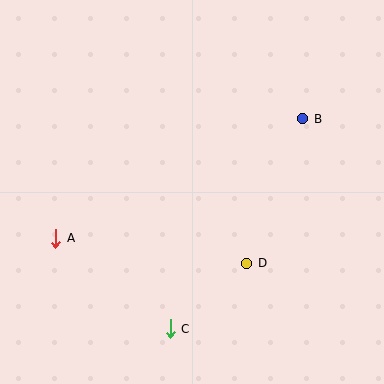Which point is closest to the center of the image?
Point D at (247, 263) is closest to the center.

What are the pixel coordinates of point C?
Point C is at (170, 329).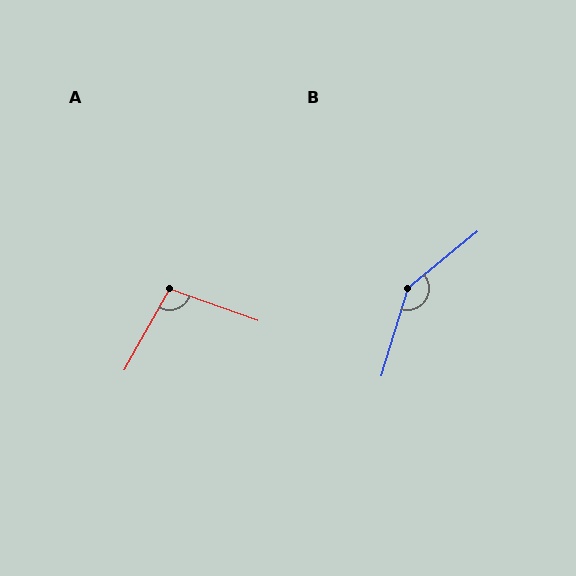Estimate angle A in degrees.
Approximately 100 degrees.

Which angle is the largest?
B, at approximately 146 degrees.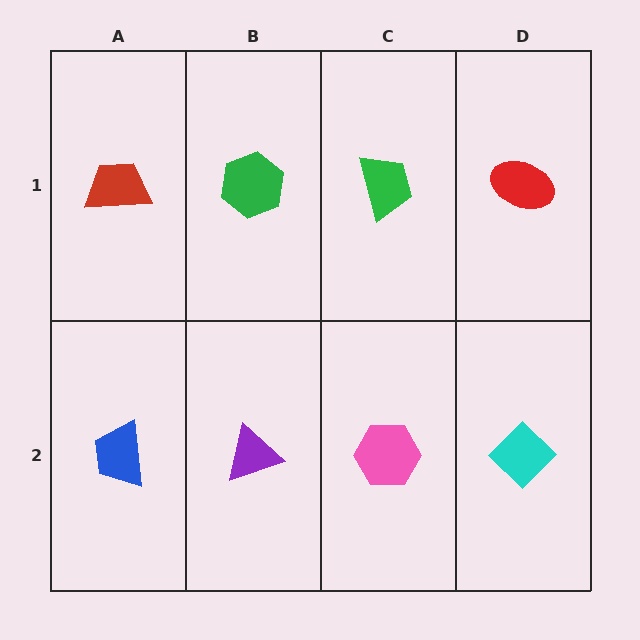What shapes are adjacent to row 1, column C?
A pink hexagon (row 2, column C), a green hexagon (row 1, column B), a red ellipse (row 1, column D).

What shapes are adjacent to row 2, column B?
A green hexagon (row 1, column B), a blue trapezoid (row 2, column A), a pink hexagon (row 2, column C).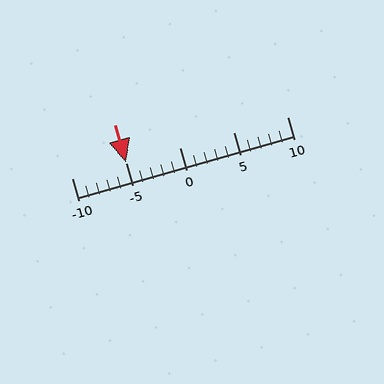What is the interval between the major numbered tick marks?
The major tick marks are spaced 5 units apart.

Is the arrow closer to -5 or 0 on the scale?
The arrow is closer to -5.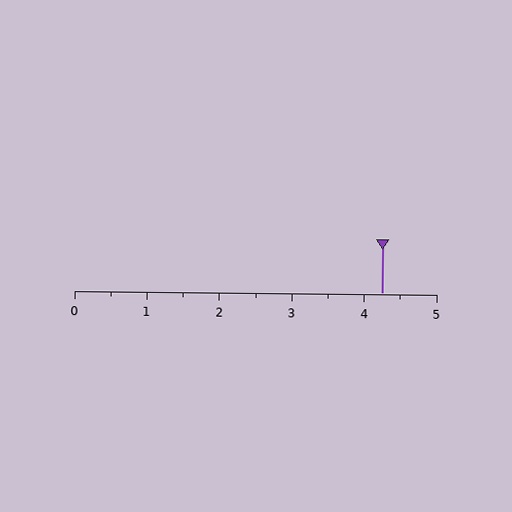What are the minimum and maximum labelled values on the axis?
The axis runs from 0 to 5.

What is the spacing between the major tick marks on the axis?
The major ticks are spaced 1 apart.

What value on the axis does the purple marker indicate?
The marker indicates approximately 4.2.